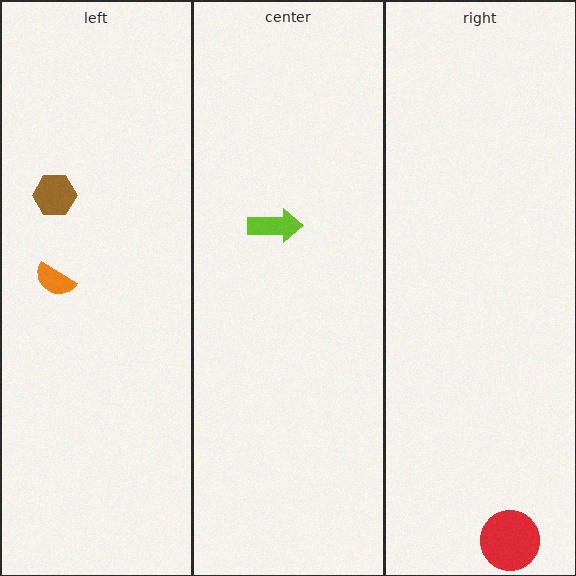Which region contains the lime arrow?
The center region.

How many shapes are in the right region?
1.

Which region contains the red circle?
The right region.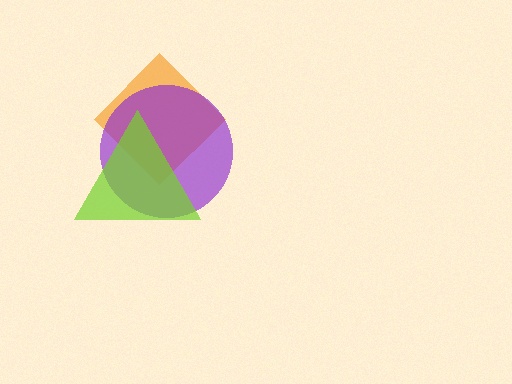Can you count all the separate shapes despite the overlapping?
Yes, there are 3 separate shapes.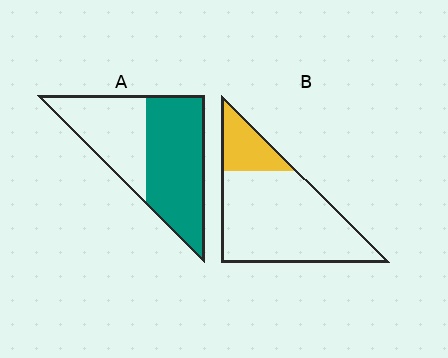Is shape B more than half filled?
No.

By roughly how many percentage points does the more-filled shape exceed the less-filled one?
By roughly 35 percentage points (A over B).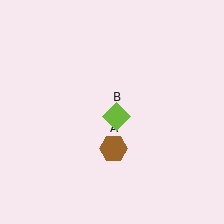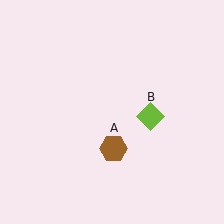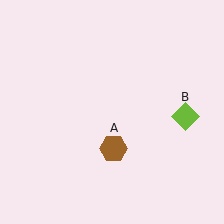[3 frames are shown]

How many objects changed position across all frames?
1 object changed position: lime diamond (object B).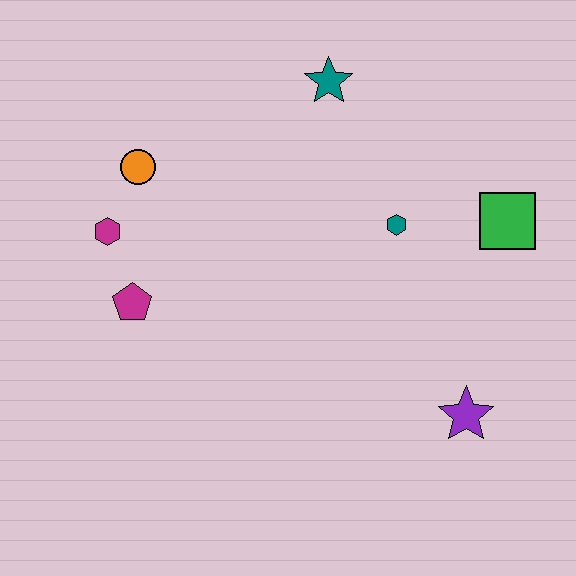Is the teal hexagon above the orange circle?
No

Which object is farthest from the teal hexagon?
The magenta hexagon is farthest from the teal hexagon.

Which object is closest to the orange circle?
The magenta hexagon is closest to the orange circle.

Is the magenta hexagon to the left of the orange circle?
Yes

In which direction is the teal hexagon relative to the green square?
The teal hexagon is to the left of the green square.